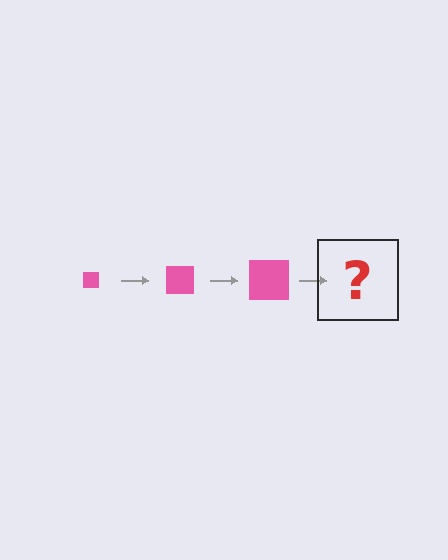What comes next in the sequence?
The next element should be a pink square, larger than the previous one.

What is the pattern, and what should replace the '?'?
The pattern is that the square gets progressively larger each step. The '?' should be a pink square, larger than the previous one.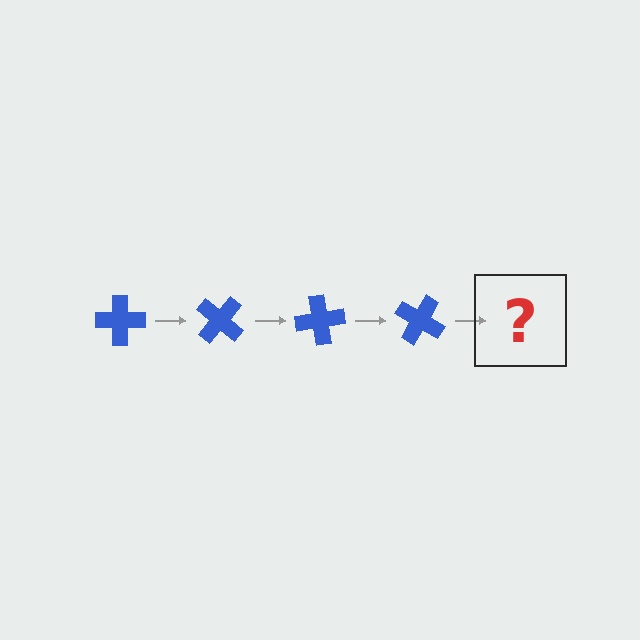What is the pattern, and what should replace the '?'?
The pattern is that the cross rotates 40 degrees each step. The '?' should be a blue cross rotated 160 degrees.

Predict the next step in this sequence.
The next step is a blue cross rotated 160 degrees.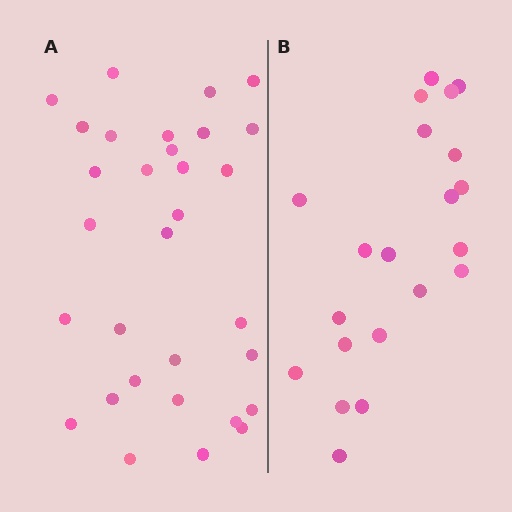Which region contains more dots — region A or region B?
Region A (the left region) has more dots.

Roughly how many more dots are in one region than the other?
Region A has roughly 10 or so more dots than region B.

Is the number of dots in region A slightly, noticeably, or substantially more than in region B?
Region A has substantially more. The ratio is roughly 1.5 to 1.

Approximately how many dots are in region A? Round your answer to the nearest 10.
About 30 dots. (The exact count is 31, which rounds to 30.)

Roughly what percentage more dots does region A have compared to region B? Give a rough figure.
About 50% more.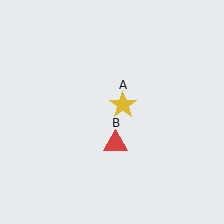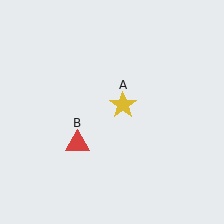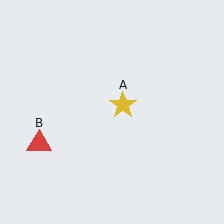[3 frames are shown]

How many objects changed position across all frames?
1 object changed position: red triangle (object B).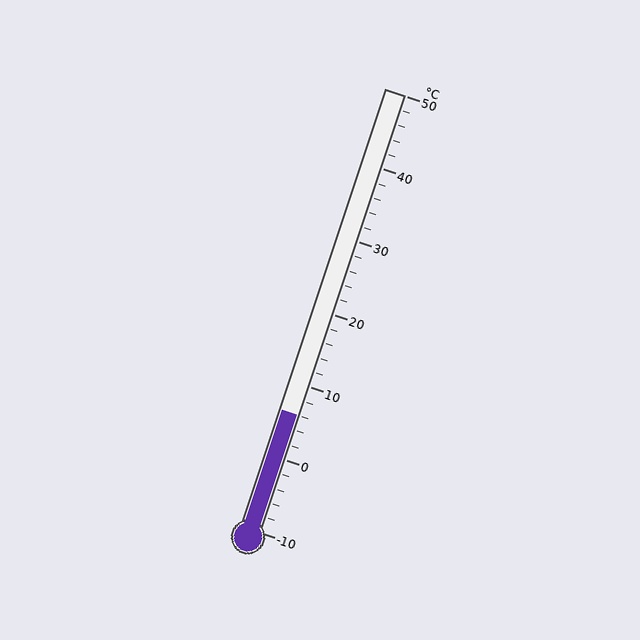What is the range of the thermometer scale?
The thermometer scale ranges from -10°C to 50°C.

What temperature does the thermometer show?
The thermometer shows approximately 6°C.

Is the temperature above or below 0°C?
The temperature is above 0°C.